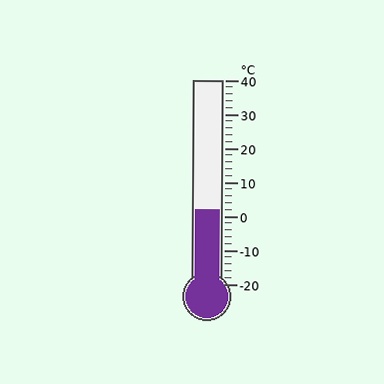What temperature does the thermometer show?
The thermometer shows approximately 2°C.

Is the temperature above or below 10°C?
The temperature is below 10°C.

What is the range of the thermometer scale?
The thermometer scale ranges from -20°C to 40°C.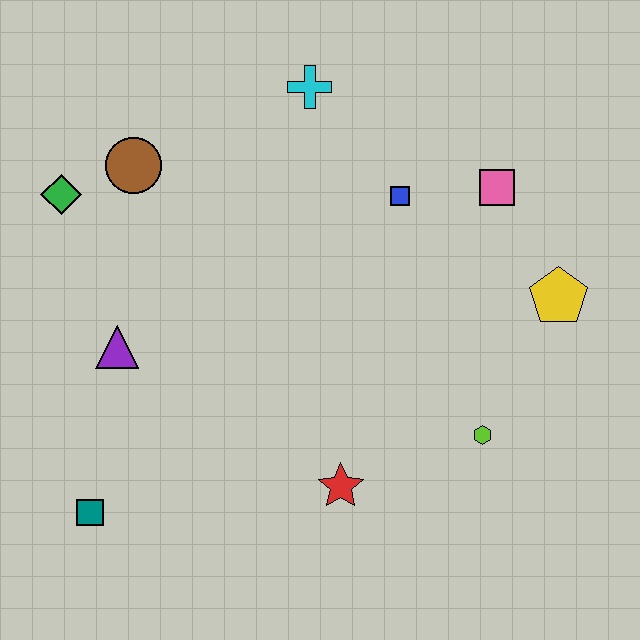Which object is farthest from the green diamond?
The yellow pentagon is farthest from the green diamond.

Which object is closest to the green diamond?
The brown circle is closest to the green diamond.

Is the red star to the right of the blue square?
No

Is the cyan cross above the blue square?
Yes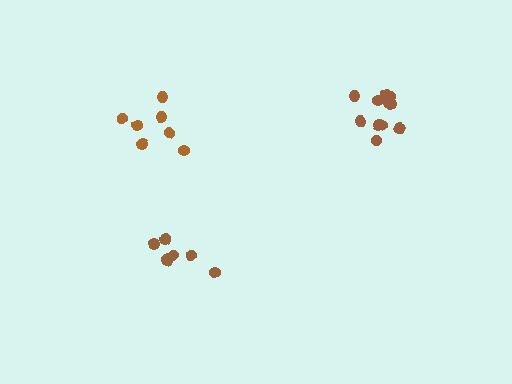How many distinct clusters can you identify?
There are 3 distinct clusters.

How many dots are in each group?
Group 1: 7 dots, Group 2: 11 dots, Group 3: 7 dots (25 total).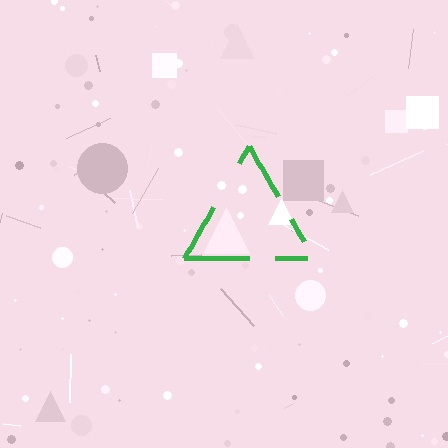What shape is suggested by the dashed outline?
The dashed outline suggests a triangle.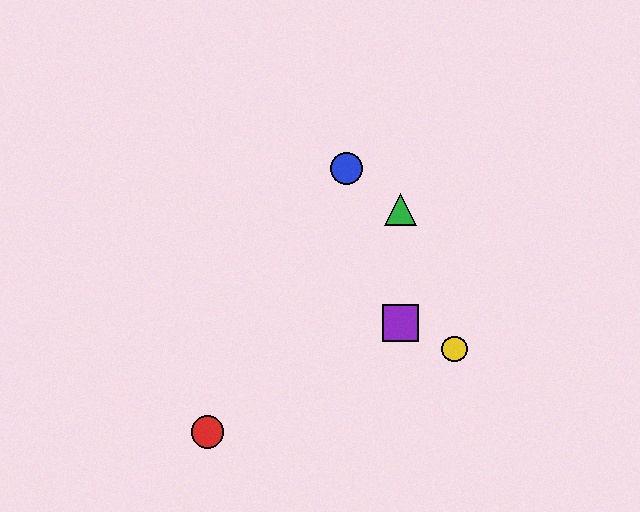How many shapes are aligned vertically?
2 shapes (the green triangle, the purple square) are aligned vertically.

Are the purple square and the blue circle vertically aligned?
No, the purple square is at x≈400 and the blue circle is at x≈346.